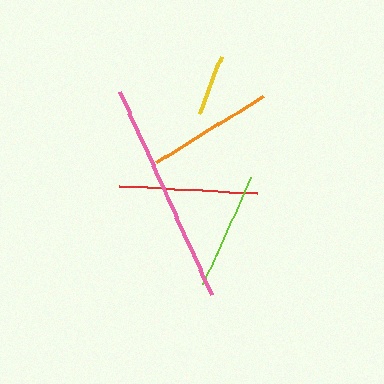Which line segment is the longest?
The pink line is the longest at approximately 224 pixels.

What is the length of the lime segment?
The lime segment is approximately 117 pixels long.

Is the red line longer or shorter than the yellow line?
The red line is longer than the yellow line.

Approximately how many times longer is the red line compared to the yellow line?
The red line is approximately 2.2 times the length of the yellow line.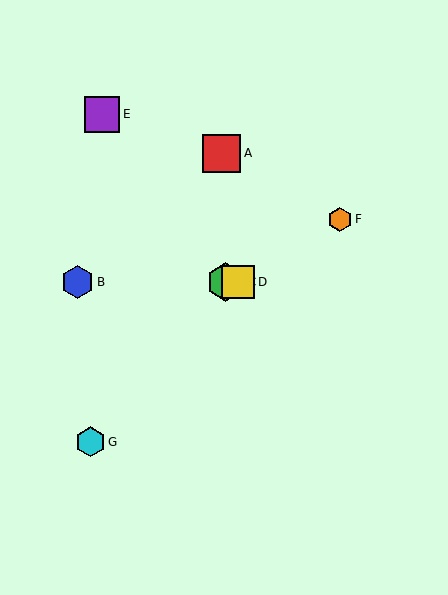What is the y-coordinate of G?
Object G is at y≈442.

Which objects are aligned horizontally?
Objects B, C, D are aligned horizontally.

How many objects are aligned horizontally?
3 objects (B, C, D) are aligned horizontally.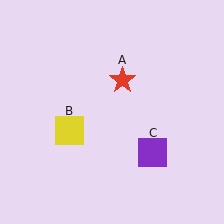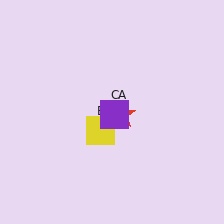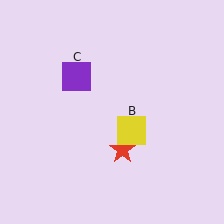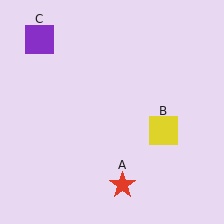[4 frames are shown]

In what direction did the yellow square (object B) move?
The yellow square (object B) moved right.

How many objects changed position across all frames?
3 objects changed position: red star (object A), yellow square (object B), purple square (object C).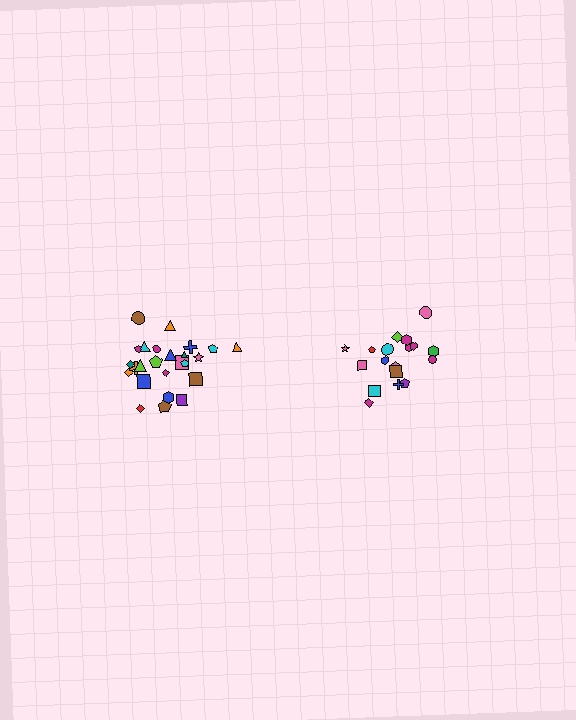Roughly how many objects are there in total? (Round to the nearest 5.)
Roughly 45 objects in total.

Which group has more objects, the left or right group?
The left group.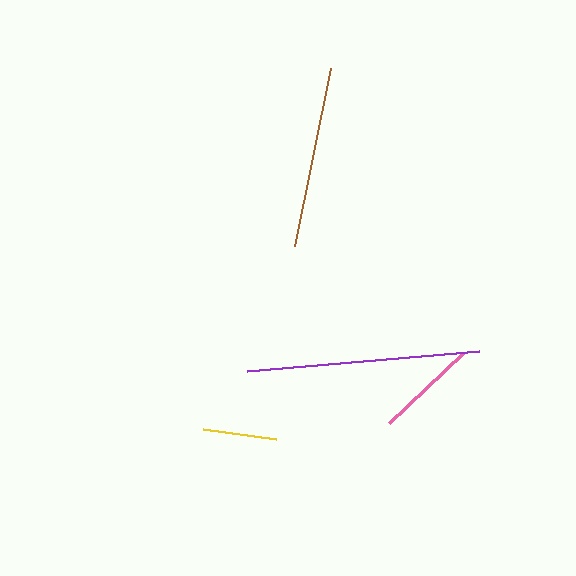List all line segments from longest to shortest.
From longest to shortest: purple, brown, pink, yellow.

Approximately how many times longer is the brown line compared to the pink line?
The brown line is approximately 1.8 times the length of the pink line.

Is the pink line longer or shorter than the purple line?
The purple line is longer than the pink line.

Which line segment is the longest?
The purple line is the longest at approximately 233 pixels.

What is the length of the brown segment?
The brown segment is approximately 181 pixels long.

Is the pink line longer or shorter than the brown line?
The brown line is longer than the pink line.